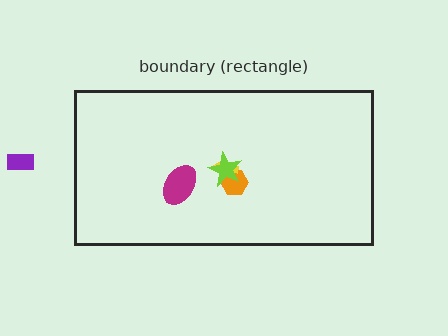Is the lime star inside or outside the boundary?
Inside.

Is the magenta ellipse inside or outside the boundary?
Inside.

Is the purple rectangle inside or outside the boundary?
Outside.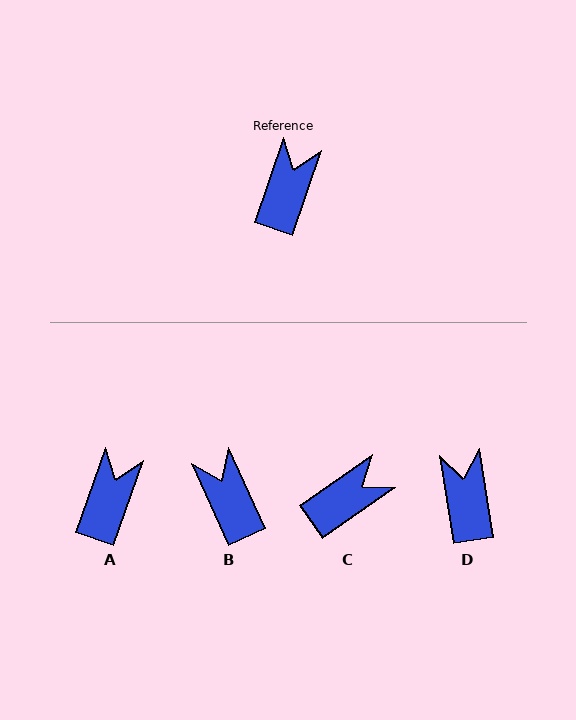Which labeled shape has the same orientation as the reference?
A.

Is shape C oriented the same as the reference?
No, it is off by about 36 degrees.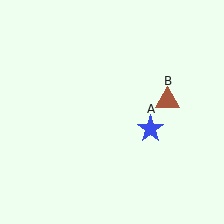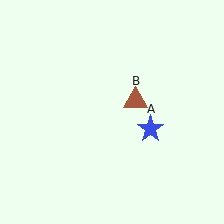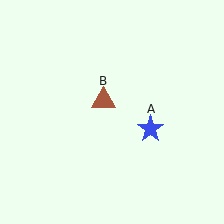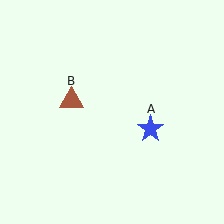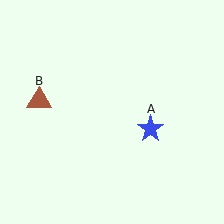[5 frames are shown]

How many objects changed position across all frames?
1 object changed position: brown triangle (object B).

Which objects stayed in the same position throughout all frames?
Blue star (object A) remained stationary.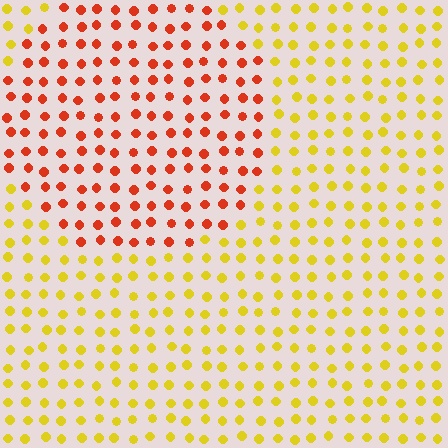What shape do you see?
I see a circle.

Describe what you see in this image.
The image is filled with small yellow elements in a uniform arrangement. A circle-shaped region is visible where the elements are tinted to a slightly different hue, forming a subtle color boundary.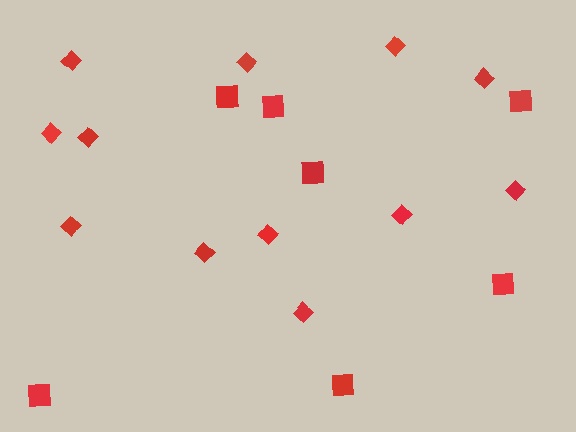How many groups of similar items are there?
There are 2 groups: one group of diamonds (12) and one group of squares (7).